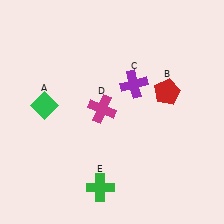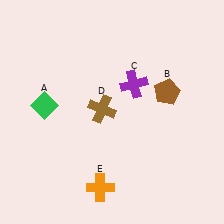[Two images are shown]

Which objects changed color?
B changed from red to brown. D changed from magenta to brown. E changed from green to orange.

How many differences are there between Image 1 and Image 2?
There are 3 differences between the two images.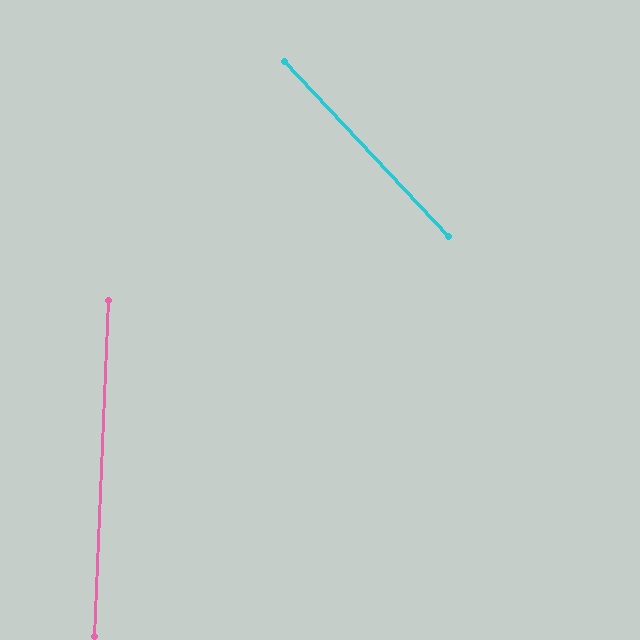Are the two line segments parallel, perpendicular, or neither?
Neither parallel nor perpendicular — they differ by about 45°.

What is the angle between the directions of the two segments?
Approximately 45 degrees.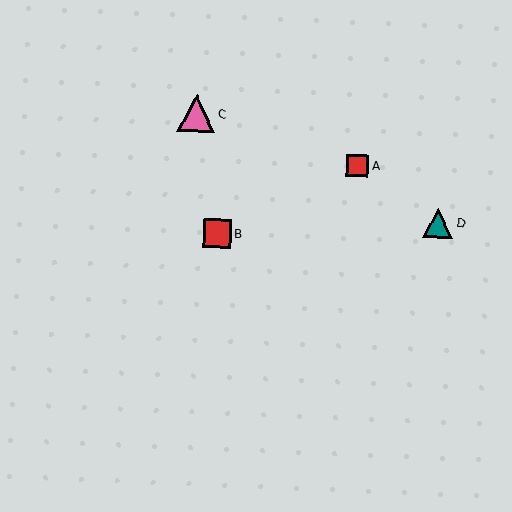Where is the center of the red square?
The center of the red square is at (358, 165).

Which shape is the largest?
The pink triangle (labeled C) is the largest.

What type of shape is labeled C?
Shape C is a pink triangle.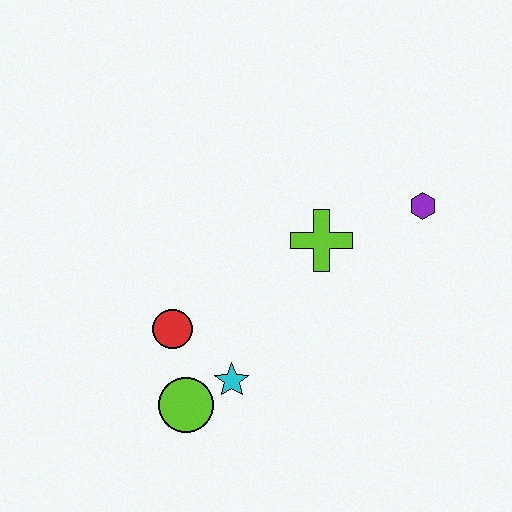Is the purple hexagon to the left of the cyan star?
No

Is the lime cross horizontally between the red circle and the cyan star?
No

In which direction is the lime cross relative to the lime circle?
The lime cross is above the lime circle.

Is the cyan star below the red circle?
Yes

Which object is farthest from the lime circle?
The purple hexagon is farthest from the lime circle.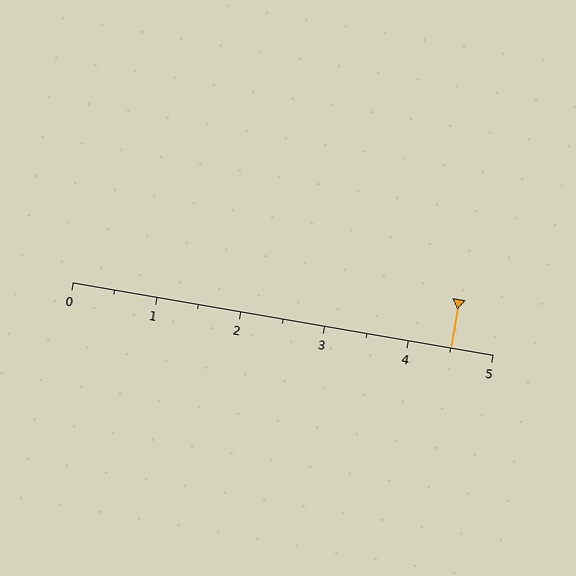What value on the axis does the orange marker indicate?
The marker indicates approximately 4.5.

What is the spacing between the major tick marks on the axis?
The major ticks are spaced 1 apart.